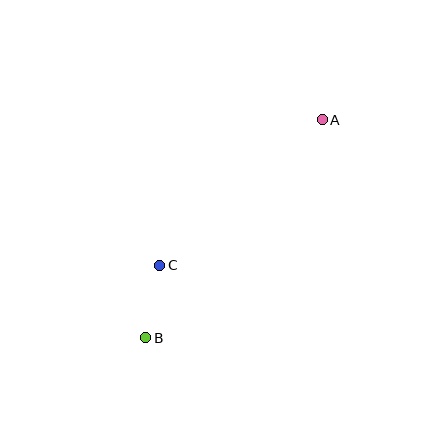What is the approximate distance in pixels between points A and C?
The distance between A and C is approximately 218 pixels.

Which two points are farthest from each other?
Points A and B are farthest from each other.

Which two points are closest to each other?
Points B and C are closest to each other.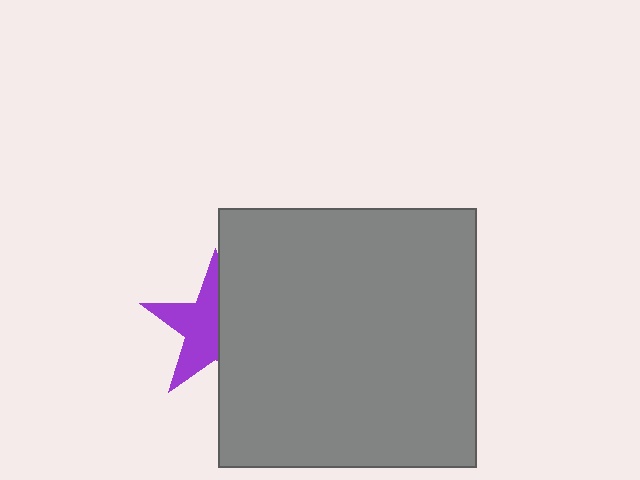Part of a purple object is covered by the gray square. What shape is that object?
It is a star.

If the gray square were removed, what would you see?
You would see the complete purple star.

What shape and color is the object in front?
The object in front is a gray square.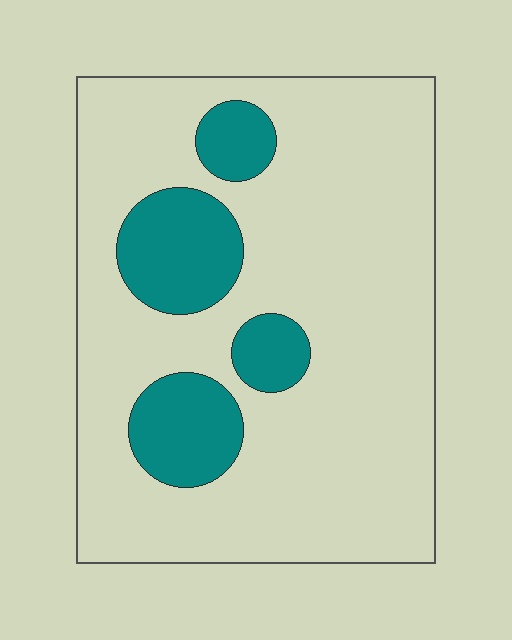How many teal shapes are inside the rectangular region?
4.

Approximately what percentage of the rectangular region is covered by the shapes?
Approximately 20%.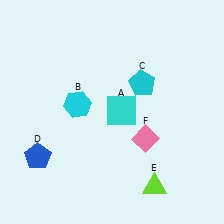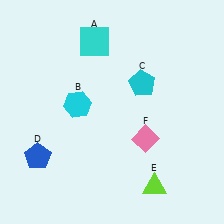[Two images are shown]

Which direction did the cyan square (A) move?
The cyan square (A) moved up.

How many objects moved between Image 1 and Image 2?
1 object moved between the two images.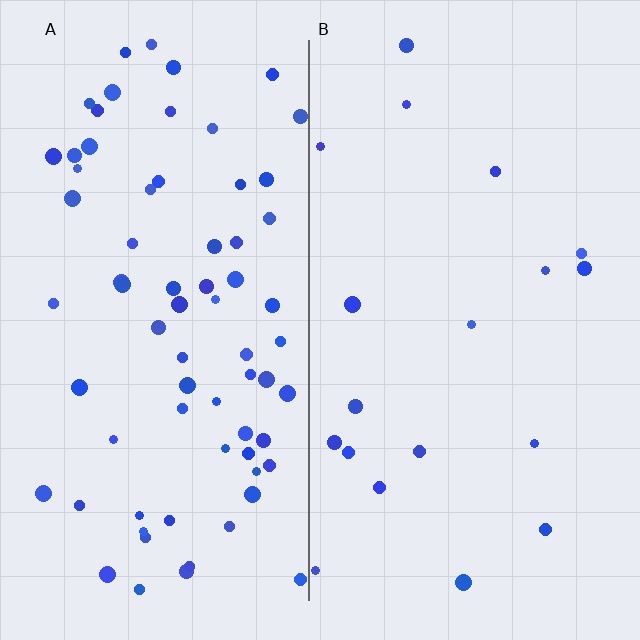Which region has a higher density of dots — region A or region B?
A (the left).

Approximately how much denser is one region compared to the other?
Approximately 3.8× — region A over region B.